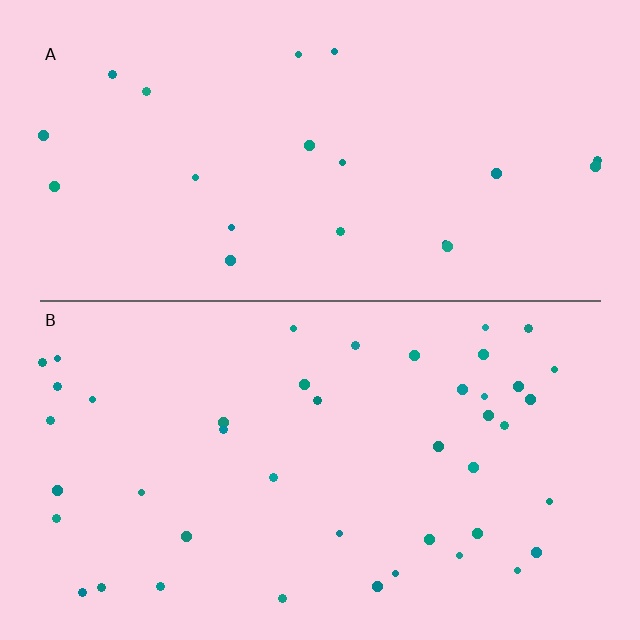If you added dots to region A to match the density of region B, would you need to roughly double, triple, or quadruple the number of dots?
Approximately double.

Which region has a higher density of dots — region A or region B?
B (the bottom).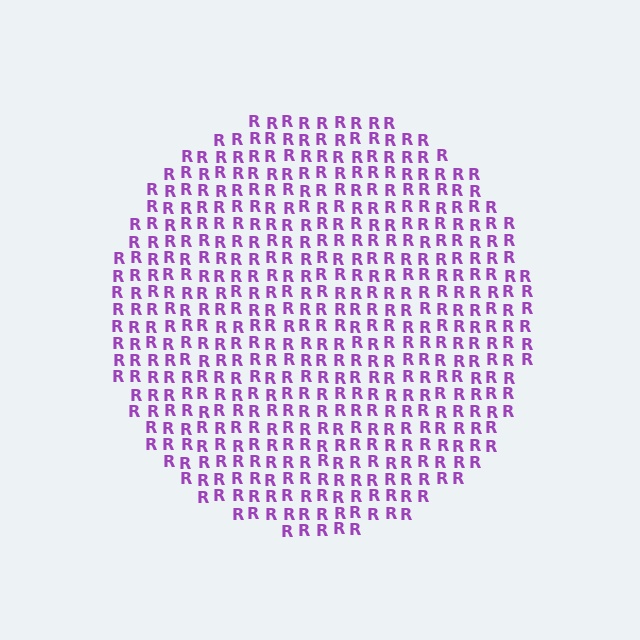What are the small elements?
The small elements are letter R's.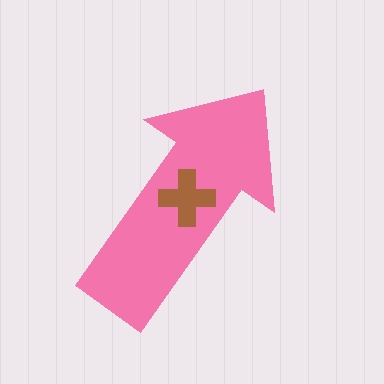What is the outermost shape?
The pink arrow.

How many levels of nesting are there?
2.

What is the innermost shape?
The brown cross.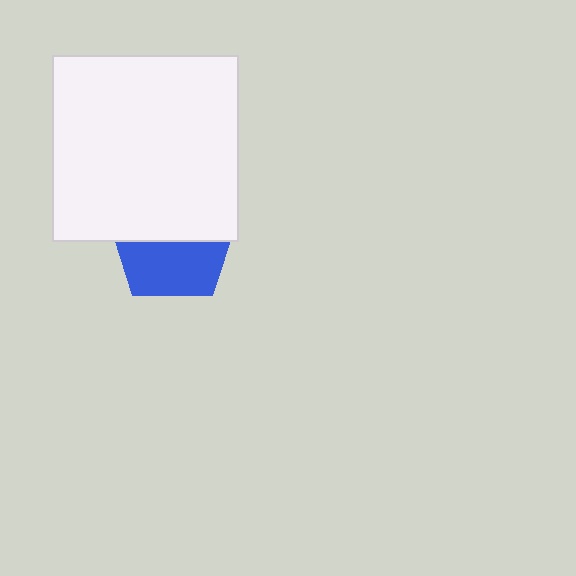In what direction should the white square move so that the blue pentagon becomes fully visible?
The white square should move up. That is the shortest direction to clear the overlap and leave the blue pentagon fully visible.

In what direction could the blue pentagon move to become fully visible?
The blue pentagon could move down. That would shift it out from behind the white square entirely.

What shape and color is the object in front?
The object in front is a white square.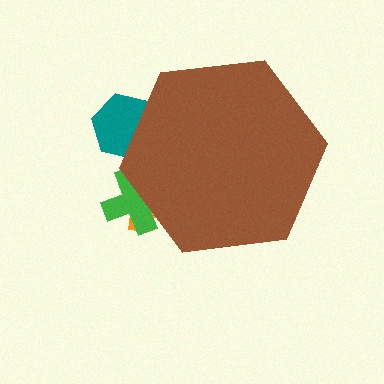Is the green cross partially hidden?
Yes, the green cross is partially hidden behind the brown hexagon.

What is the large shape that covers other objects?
A brown hexagon.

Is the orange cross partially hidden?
Yes, the orange cross is partially hidden behind the brown hexagon.